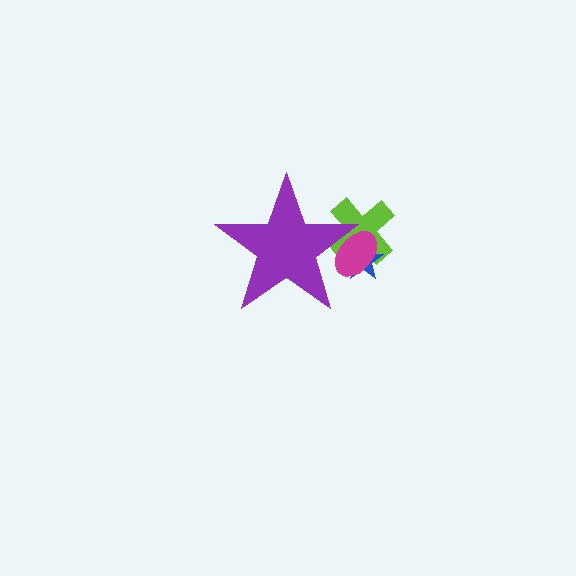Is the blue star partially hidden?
Yes, the blue star is partially hidden behind the purple star.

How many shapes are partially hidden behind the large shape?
3 shapes are partially hidden.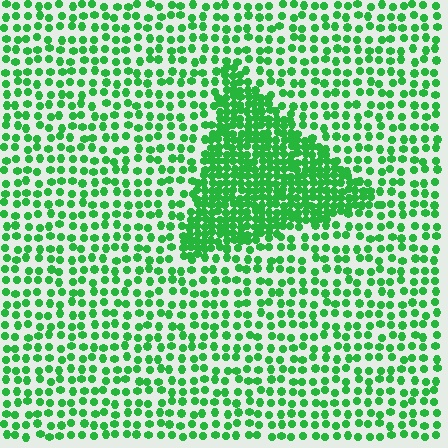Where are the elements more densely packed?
The elements are more densely packed inside the triangle boundary.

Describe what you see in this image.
The image contains small green elements arranged at two different densities. A triangle-shaped region is visible where the elements are more densely packed than the surrounding area.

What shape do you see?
I see a triangle.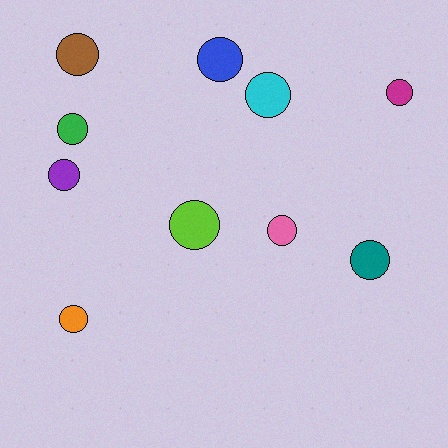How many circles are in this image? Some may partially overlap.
There are 10 circles.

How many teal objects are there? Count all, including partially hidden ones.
There is 1 teal object.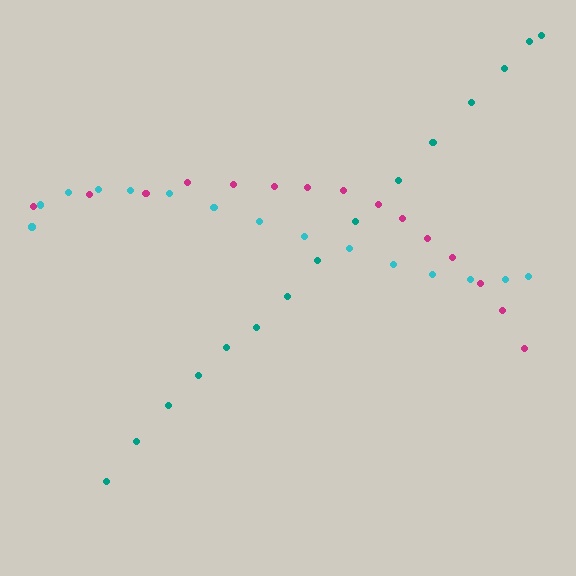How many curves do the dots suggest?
There are 3 distinct paths.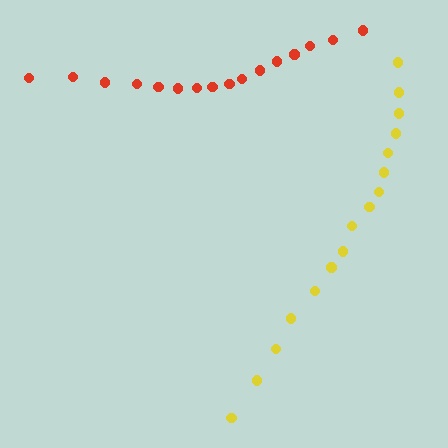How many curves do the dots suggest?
There are 2 distinct paths.